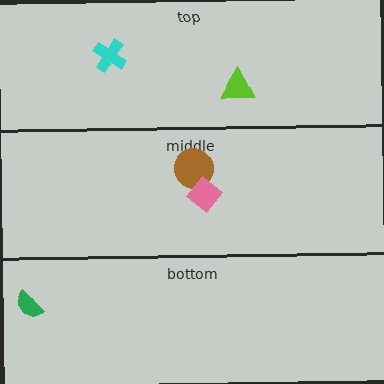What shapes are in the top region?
The lime triangle, the cyan cross.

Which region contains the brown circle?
The middle region.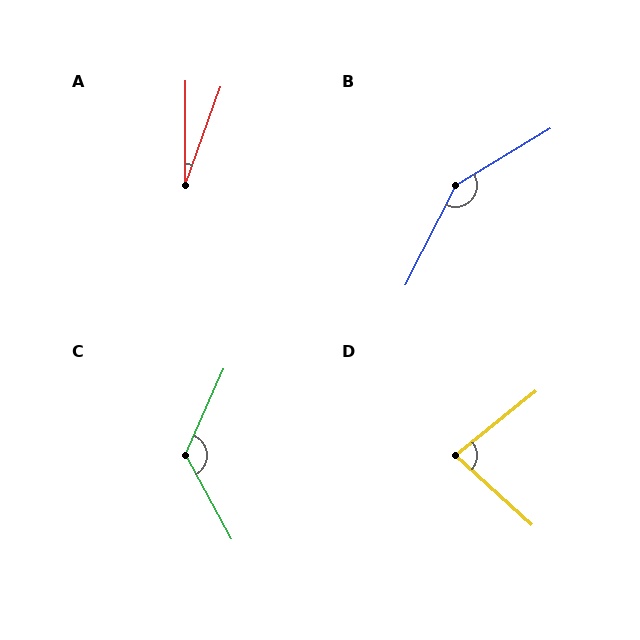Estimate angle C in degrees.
Approximately 128 degrees.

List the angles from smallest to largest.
A (19°), D (81°), C (128°), B (148°).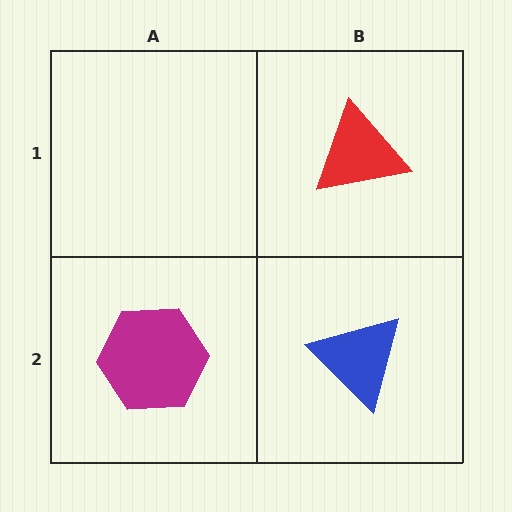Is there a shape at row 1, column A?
No, that cell is empty.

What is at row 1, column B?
A red triangle.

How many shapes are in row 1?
1 shape.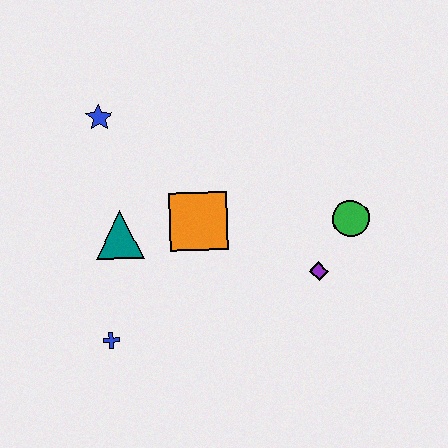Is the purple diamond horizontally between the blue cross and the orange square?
No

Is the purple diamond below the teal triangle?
Yes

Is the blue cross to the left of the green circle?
Yes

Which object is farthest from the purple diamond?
The blue star is farthest from the purple diamond.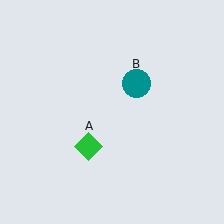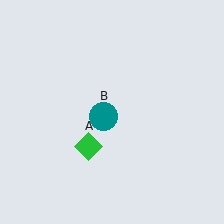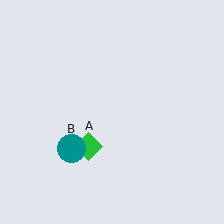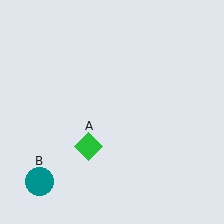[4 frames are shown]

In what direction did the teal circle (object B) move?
The teal circle (object B) moved down and to the left.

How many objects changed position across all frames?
1 object changed position: teal circle (object B).